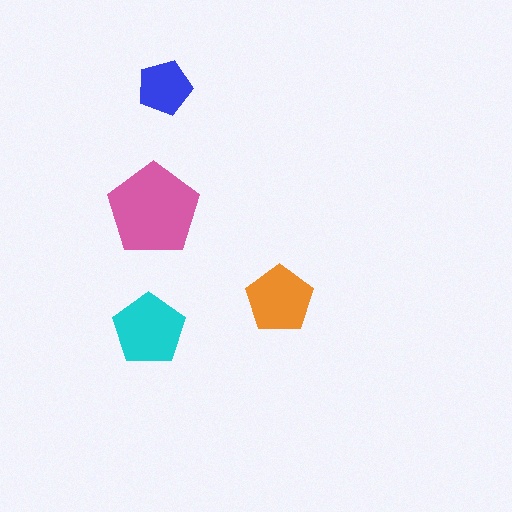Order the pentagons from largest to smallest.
the pink one, the cyan one, the orange one, the blue one.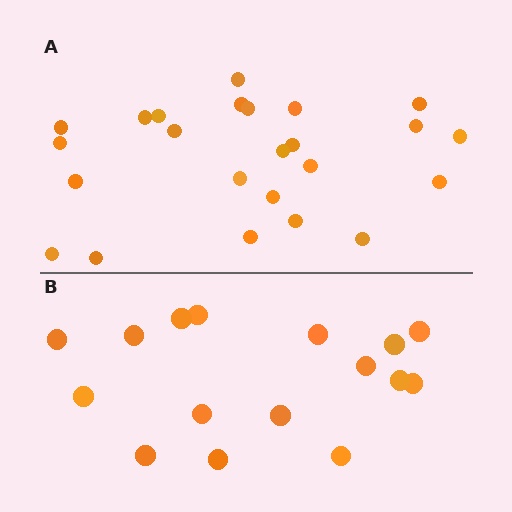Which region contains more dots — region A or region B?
Region A (the top region) has more dots.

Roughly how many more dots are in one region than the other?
Region A has roughly 8 or so more dots than region B.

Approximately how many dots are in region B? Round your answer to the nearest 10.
About 20 dots. (The exact count is 16, which rounds to 20.)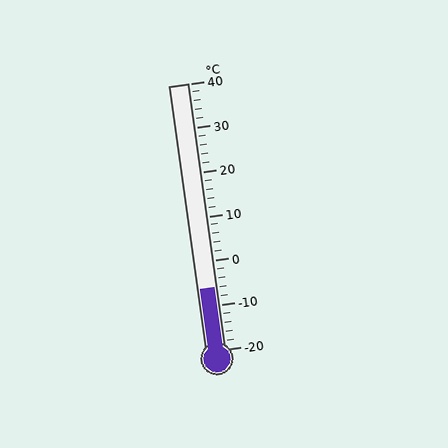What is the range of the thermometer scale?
The thermometer scale ranges from -20°C to 40°C.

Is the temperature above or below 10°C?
The temperature is below 10°C.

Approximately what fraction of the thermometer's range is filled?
The thermometer is filled to approximately 25% of its range.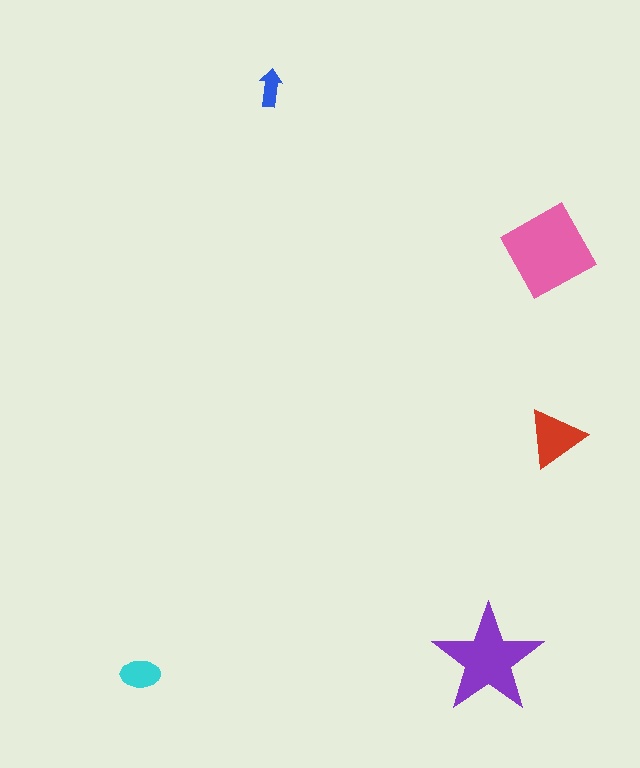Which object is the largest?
The pink diamond.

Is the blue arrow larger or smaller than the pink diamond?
Smaller.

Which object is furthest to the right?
The red triangle is rightmost.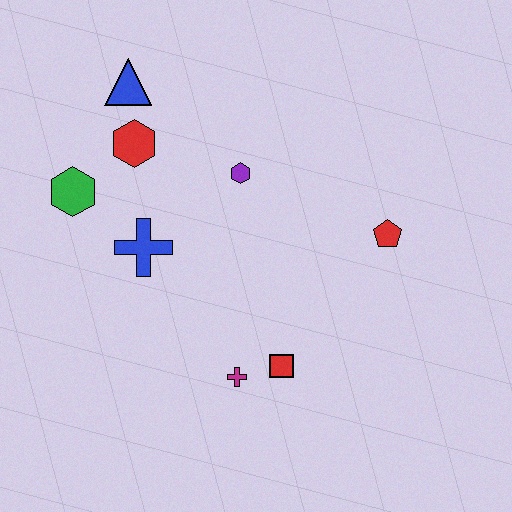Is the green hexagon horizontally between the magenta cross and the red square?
No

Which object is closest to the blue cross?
The green hexagon is closest to the blue cross.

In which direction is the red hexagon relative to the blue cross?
The red hexagon is above the blue cross.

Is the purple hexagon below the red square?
No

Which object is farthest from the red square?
The blue triangle is farthest from the red square.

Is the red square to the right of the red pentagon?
No